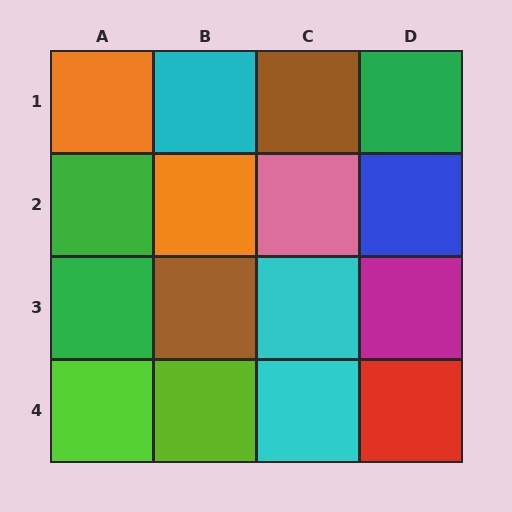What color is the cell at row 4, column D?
Red.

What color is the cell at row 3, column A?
Green.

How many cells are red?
1 cell is red.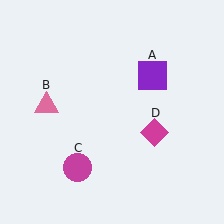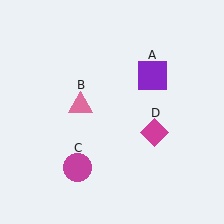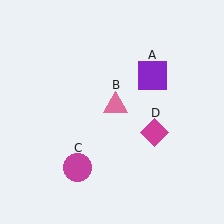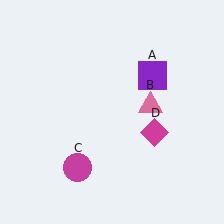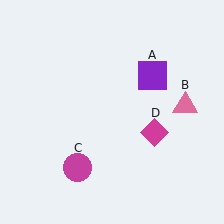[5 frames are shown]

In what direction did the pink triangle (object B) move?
The pink triangle (object B) moved right.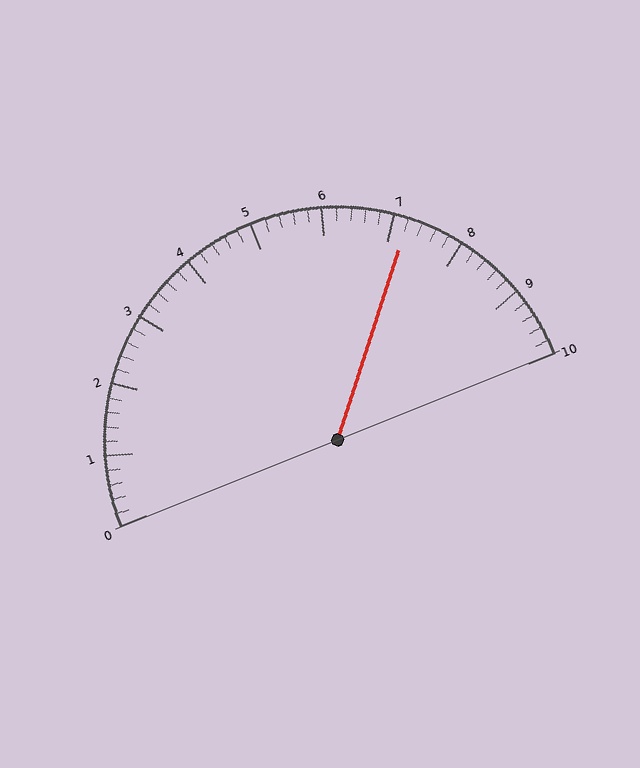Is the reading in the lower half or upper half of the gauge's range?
The reading is in the upper half of the range (0 to 10).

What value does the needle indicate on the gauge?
The needle indicates approximately 7.2.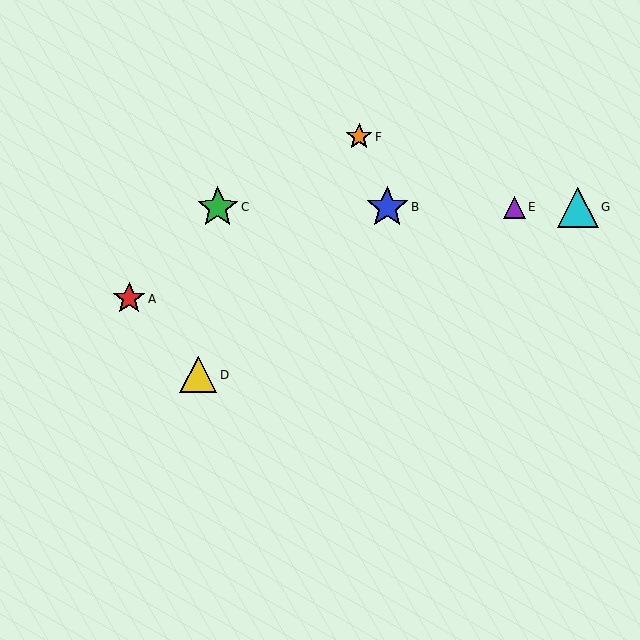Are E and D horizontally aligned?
No, E is at y≈207 and D is at y≈375.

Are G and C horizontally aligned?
Yes, both are at y≈207.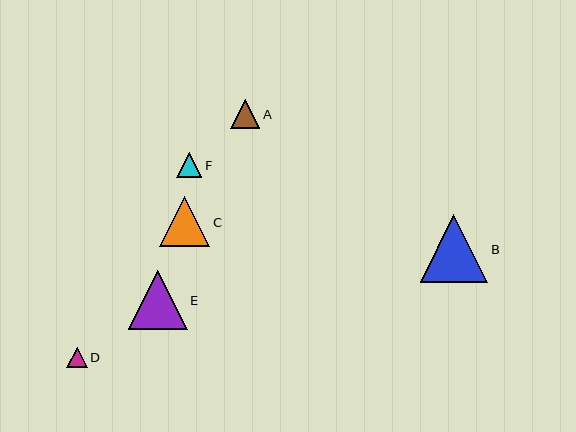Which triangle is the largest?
Triangle B is the largest with a size of approximately 68 pixels.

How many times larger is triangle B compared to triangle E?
Triangle B is approximately 1.1 times the size of triangle E.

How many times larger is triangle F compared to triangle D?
Triangle F is approximately 1.2 times the size of triangle D.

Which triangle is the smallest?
Triangle D is the smallest with a size of approximately 20 pixels.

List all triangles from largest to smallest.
From largest to smallest: B, E, C, A, F, D.